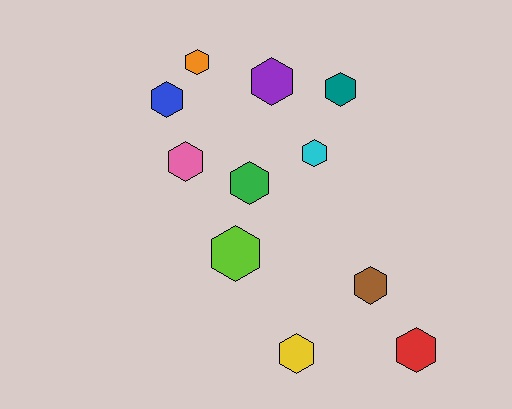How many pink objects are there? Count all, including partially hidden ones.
There is 1 pink object.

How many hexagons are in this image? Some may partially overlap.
There are 11 hexagons.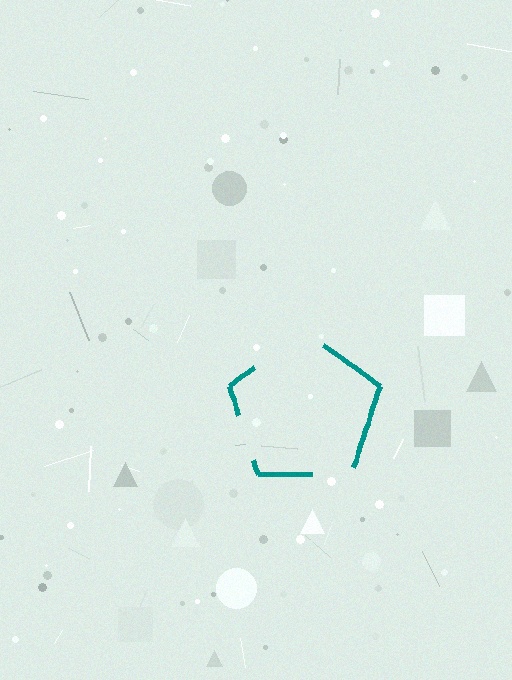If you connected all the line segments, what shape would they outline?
They would outline a pentagon.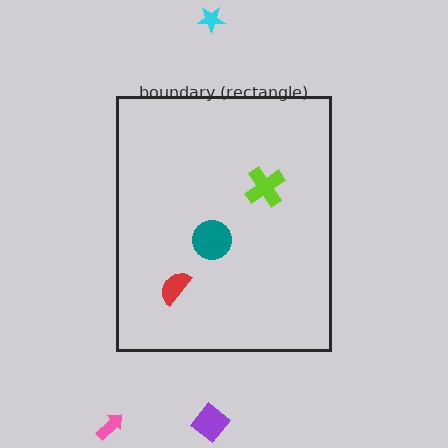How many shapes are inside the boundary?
3 inside, 3 outside.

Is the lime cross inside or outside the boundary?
Inside.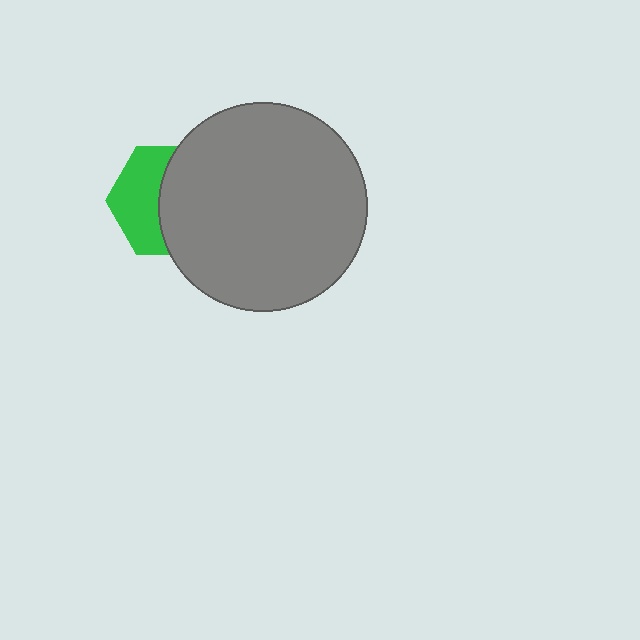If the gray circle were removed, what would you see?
You would see the complete green hexagon.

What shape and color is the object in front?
The object in front is a gray circle.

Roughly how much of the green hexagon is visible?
About half of it is visible (roughly 45%).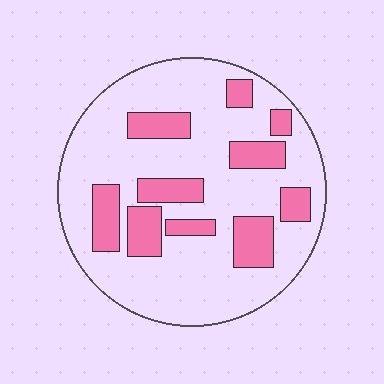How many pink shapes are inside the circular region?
10.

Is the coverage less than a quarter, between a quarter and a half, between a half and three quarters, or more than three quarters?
Less than a quarter.